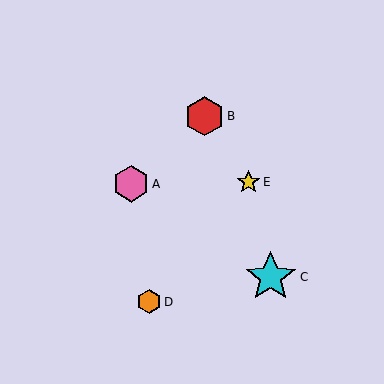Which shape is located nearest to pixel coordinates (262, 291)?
The cyan star (labeled C) at (271, 277) is nearest to that location.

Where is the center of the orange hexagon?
The center of the orange hexagon is at (149, 302).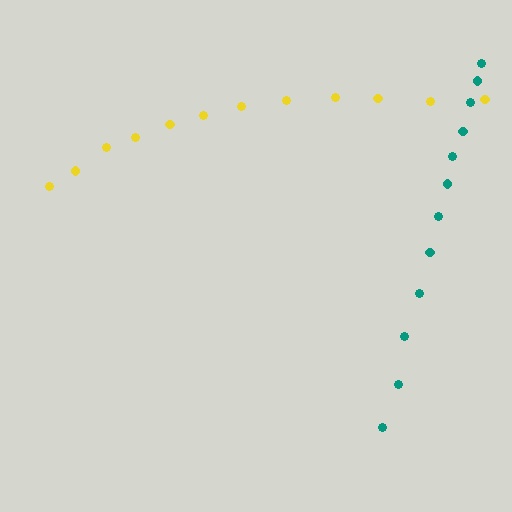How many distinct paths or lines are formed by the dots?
There are 2 distinct paths.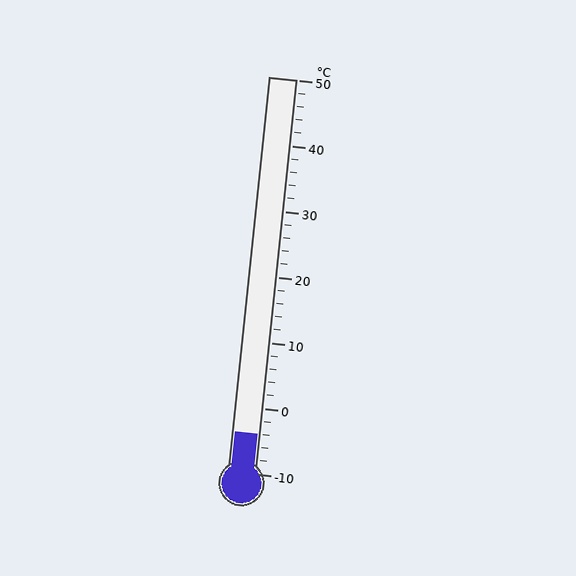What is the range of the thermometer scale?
The thermometer scale ranges from -10°C to 50°C.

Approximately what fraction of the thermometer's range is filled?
The thermometer is filled to approximately 10% of its range.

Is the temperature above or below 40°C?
The temperature is below 40°C.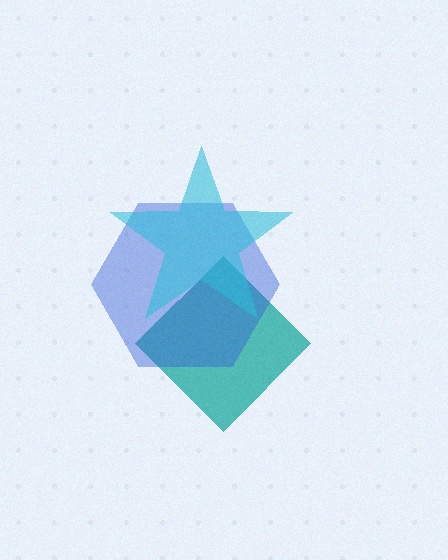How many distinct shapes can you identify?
There are 3 distinct shapes: a teal diamond, a blue hexagon, a cyan star.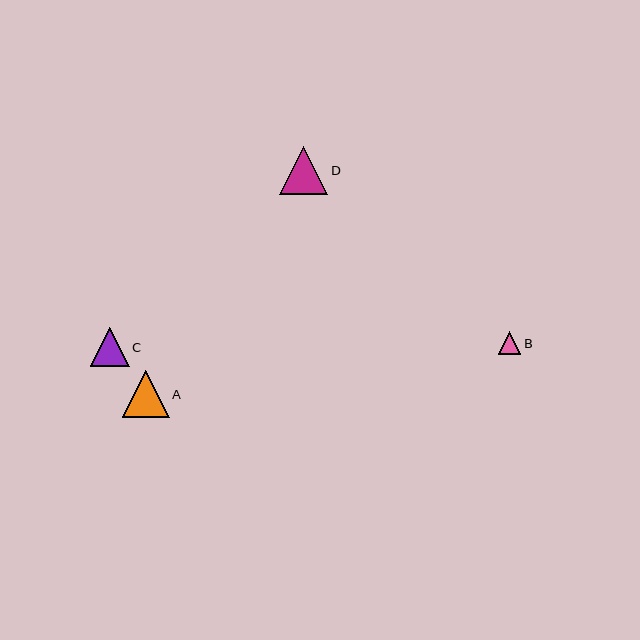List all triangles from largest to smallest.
From largest to smallest: D, A, C, B.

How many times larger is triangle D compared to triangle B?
Triangle D is approximately 2.2 times the size of triangle B.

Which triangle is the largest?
Triangle D is the largest with a size of approximately 48 pixels.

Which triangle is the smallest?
Triangle B is the smallest with a size of approximately 22 pixels.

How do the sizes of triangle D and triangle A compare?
Triangle D and triangle A are approximately the same size.